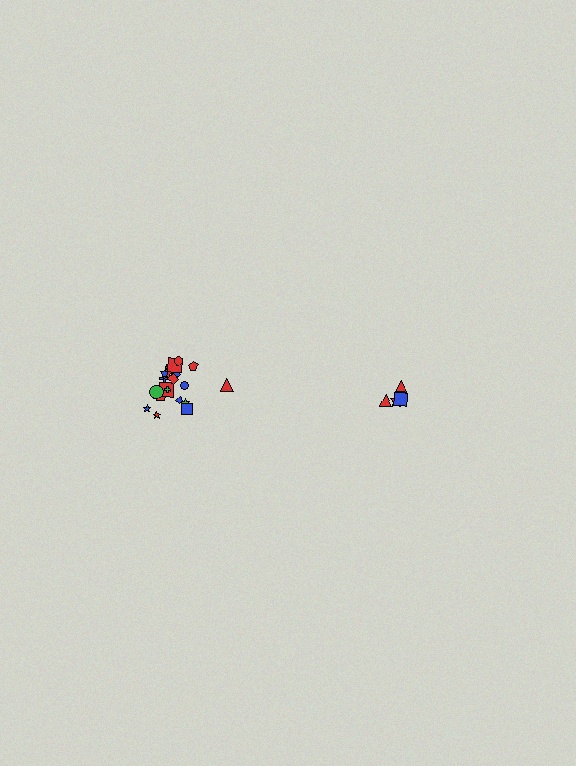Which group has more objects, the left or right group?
The left group.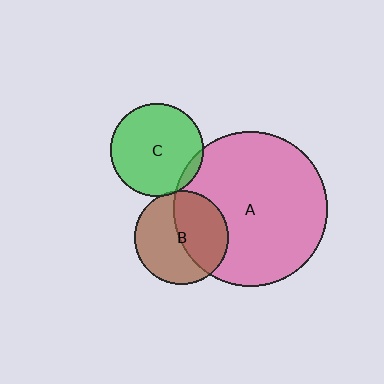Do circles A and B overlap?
Yes.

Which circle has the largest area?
Circle A (pink).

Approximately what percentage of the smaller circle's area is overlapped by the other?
Approximately 50%.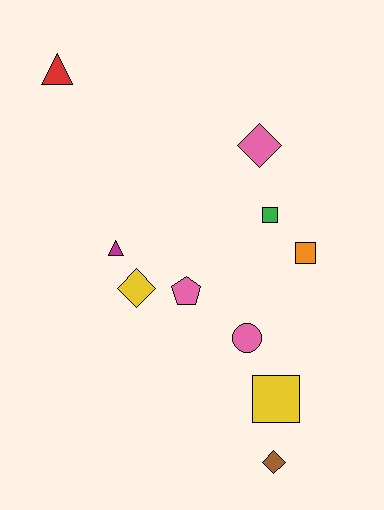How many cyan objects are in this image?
There are no cyan objects.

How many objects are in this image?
There are 10 objects.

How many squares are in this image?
There are 3 squares.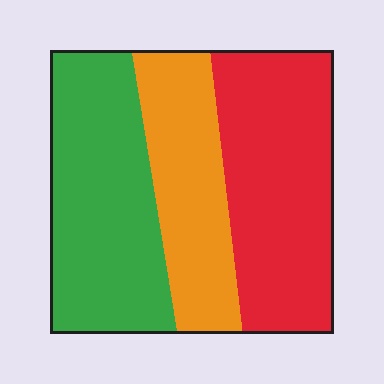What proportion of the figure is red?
Red covers roughly 40% of the figure.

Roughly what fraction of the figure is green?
Green takes up between a quarter and a half of the figure.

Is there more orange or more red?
Red.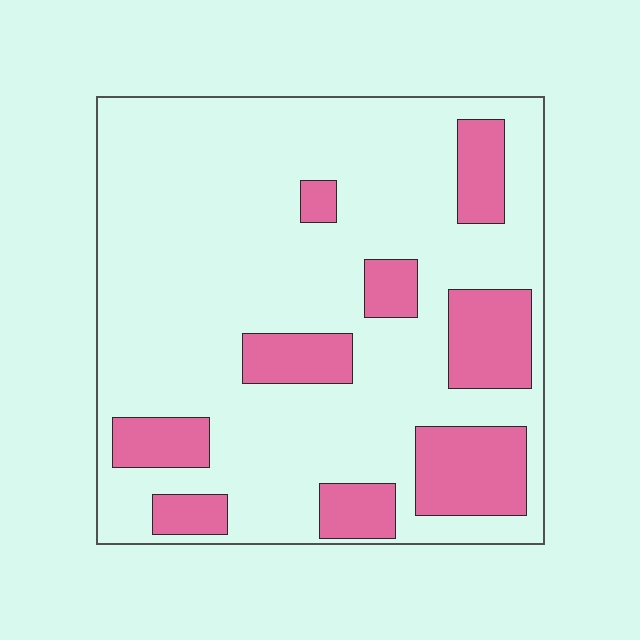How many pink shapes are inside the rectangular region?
9.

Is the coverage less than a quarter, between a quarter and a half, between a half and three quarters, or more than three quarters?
Less than a quarter.